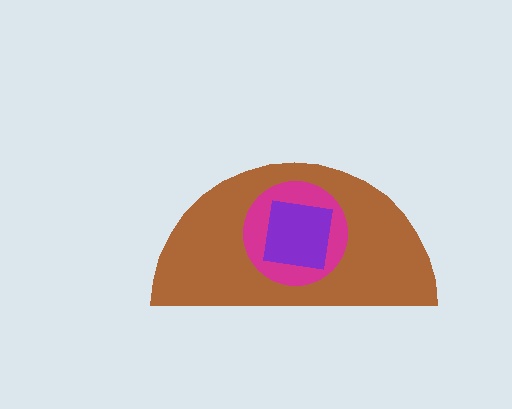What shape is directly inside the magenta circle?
The purple square.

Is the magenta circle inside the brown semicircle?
Yes.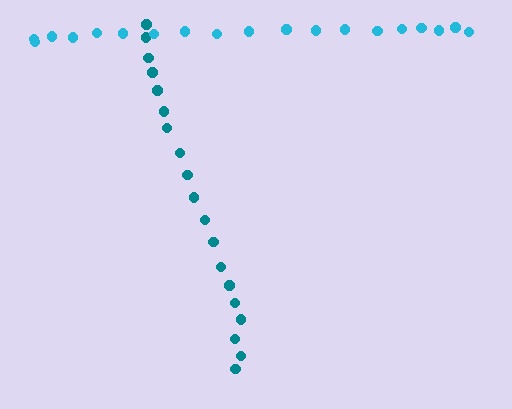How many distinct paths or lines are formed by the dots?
There are 2 distinct paths.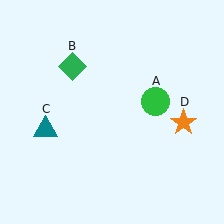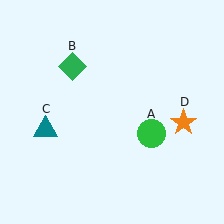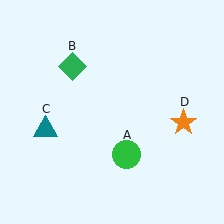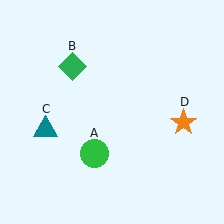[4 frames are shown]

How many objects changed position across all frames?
1 object changed position: green circle (object A).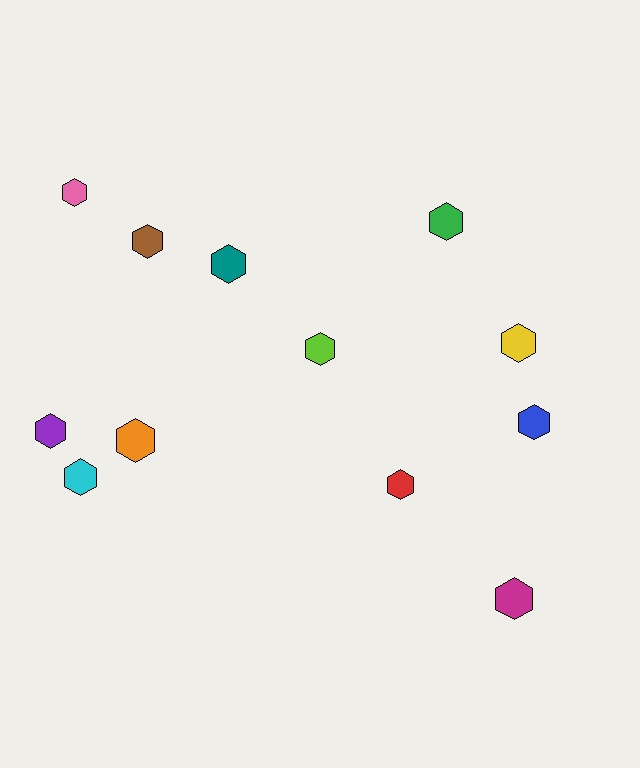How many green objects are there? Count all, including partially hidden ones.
There is 1 green object.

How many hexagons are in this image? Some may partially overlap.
There are 12 hexagons.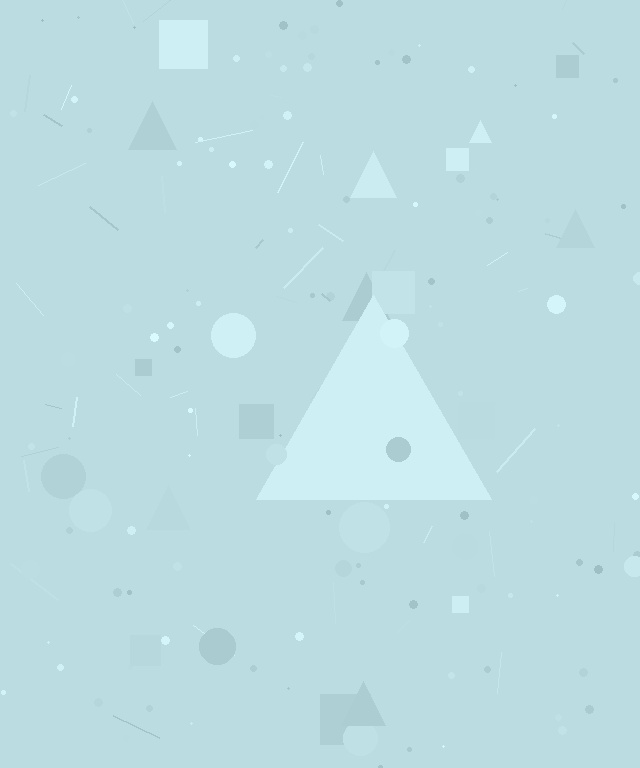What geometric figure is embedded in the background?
A triangle is embedded in the background.